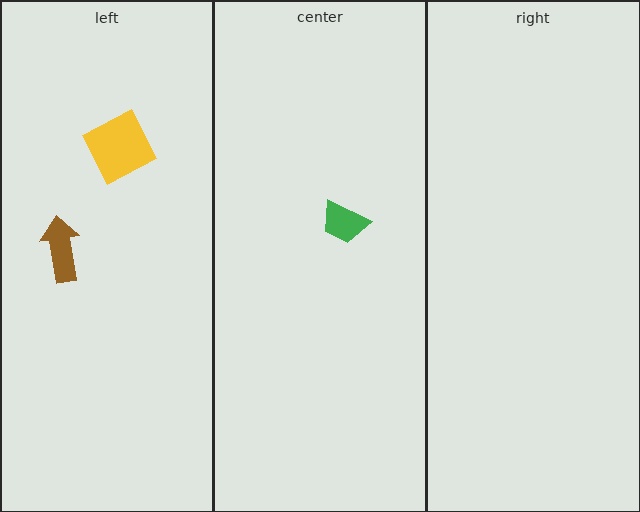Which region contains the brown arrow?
The left region.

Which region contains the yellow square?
The left region.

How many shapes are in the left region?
2.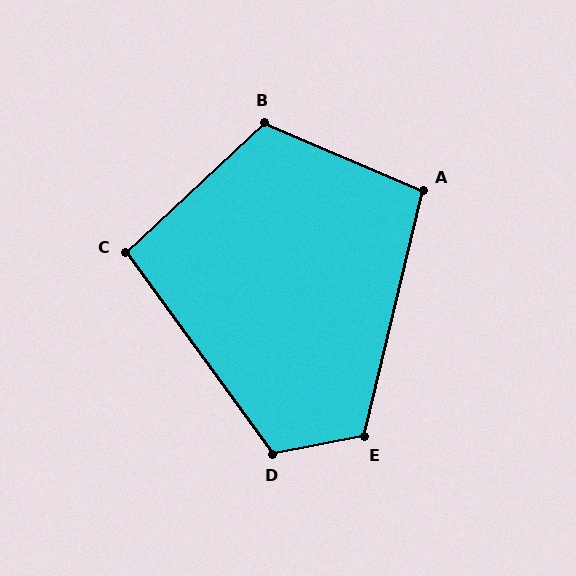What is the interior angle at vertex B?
Approximately 114 degrees (obtuse).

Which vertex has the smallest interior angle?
C, at approximately 97 degrees.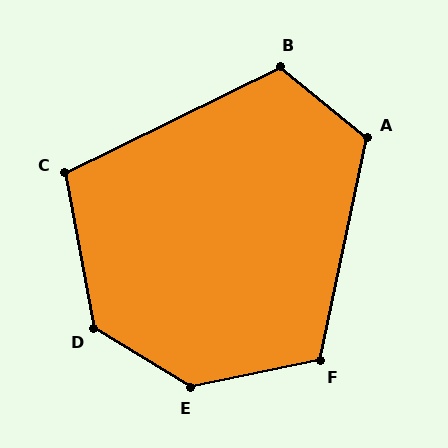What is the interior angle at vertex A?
Approximately 118 degrees (obtuse).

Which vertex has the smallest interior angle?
C, at approximately 106 degrees.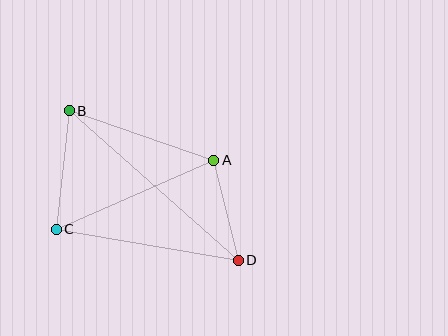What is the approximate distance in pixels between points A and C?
The distance between A and C is approximately 172 pixels.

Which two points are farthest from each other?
Points B and D are farthest from each other.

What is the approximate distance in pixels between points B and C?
The distance between B and C is approximately 119 pixels.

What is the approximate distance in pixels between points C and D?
The distance between C and D is approximately 185 pixels.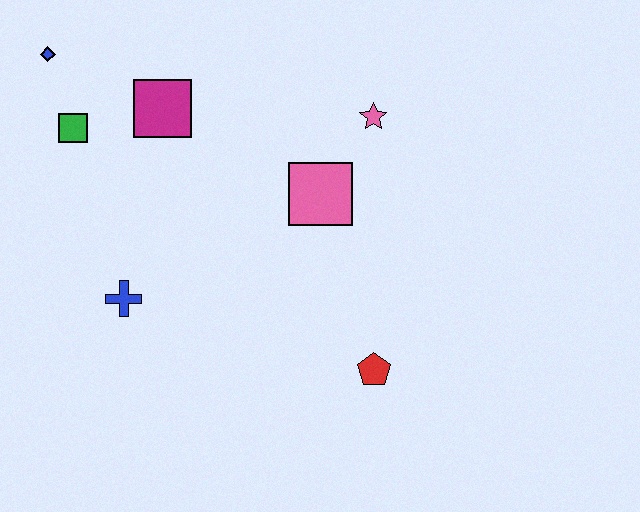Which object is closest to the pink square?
The pink star is closest to the pink square.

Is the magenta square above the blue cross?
Yes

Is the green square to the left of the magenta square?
Yes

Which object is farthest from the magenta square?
The red pentagon is farthest from the magenta square.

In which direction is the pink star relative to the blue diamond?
The pink star is to the right of the blue diamond.